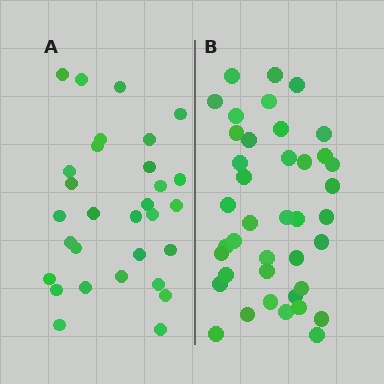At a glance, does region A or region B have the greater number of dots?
Region B (the right region) has more dots.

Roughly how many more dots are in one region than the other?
Region B has roughly 10 or so more dots than region A.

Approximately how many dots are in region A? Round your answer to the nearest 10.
About 30 dots.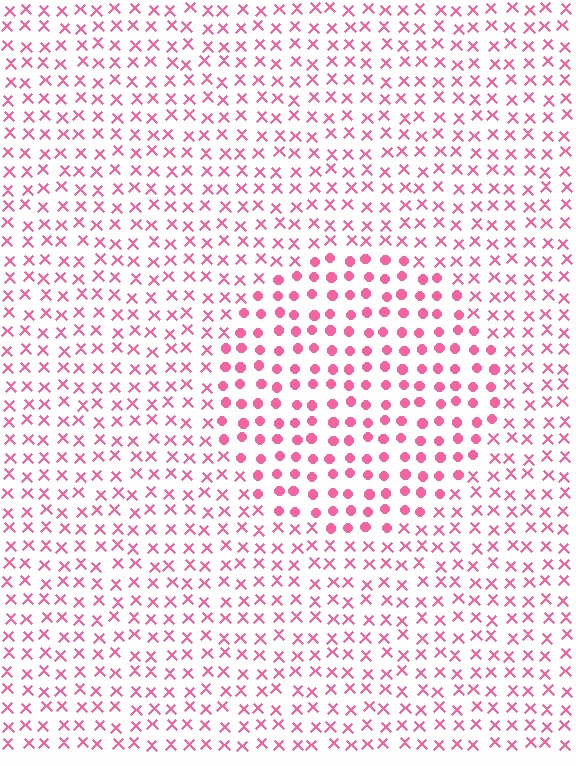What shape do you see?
I see a circle.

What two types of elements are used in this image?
The image uses circles inside the circle region and X marks outside it.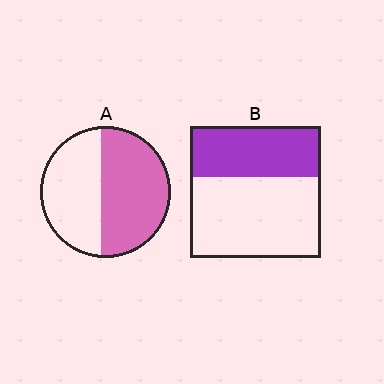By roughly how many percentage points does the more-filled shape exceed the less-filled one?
By roughly 15 percentage points (A over B).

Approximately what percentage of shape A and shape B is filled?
A is approximately 55% and B is approximately 40%.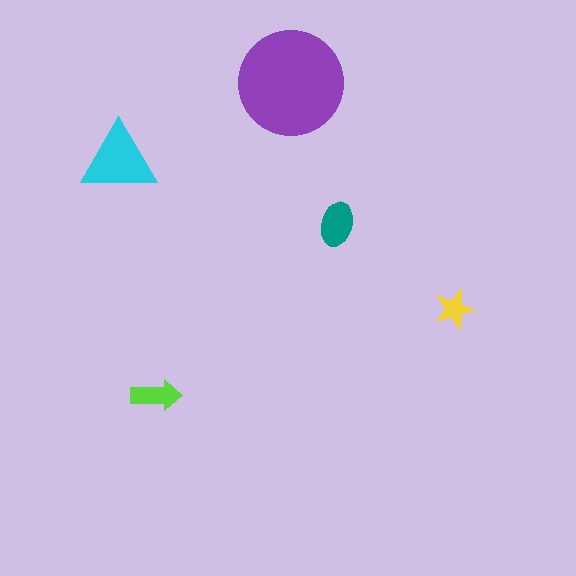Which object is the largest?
The purple circle.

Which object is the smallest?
The yellow star.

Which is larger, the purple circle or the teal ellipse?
The purple circle.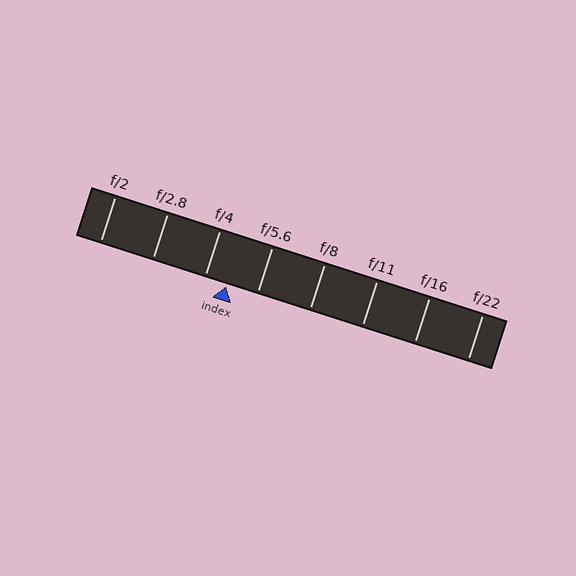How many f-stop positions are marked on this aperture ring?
There are 8 f-stop positions marked.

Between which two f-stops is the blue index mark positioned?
The index mark is between f/4 and f/5.6.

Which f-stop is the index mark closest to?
The index mark is closest to f/4.